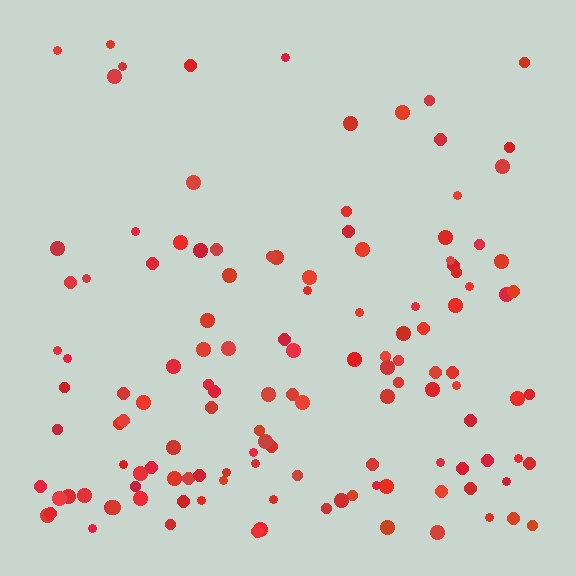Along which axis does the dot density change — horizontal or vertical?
Vertical.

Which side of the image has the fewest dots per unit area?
The top.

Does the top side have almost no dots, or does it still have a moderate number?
Still a moderate number, just noticeably fewer than the bottom.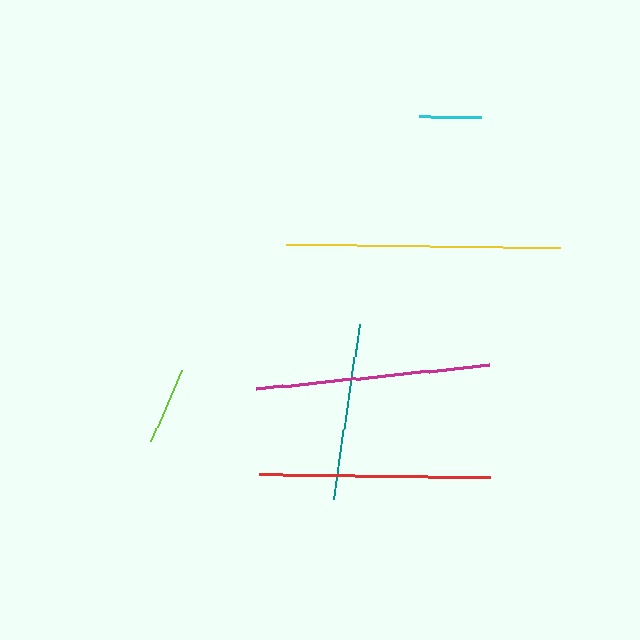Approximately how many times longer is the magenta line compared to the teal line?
The magenta line is approximately 1.3 times the length of the teal line.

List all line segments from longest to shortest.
From longest to shortest: yellow, magenta, red, teal, lime, cyan.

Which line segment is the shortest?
The cyan line is the shortest at approximately 63 pixels.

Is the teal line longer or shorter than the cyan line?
The teal line is longer than the cyan line.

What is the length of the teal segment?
The teal segment is approximately 178 pixels long.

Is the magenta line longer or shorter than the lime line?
The magenta line is longer than the lime line.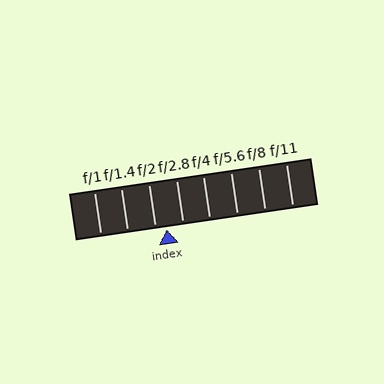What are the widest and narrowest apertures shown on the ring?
The widest aperture shown is f/1 and the narrowest is f/11.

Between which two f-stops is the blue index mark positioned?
The index mark is between f/2 and f/2.8.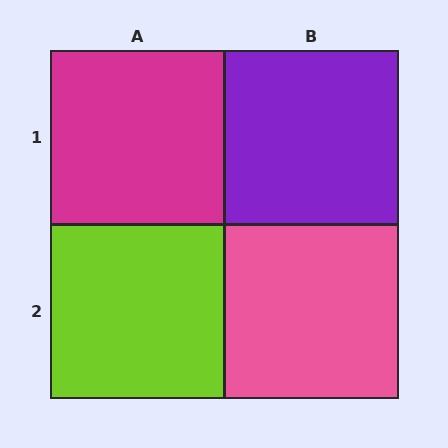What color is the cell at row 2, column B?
Pink.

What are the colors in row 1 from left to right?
Magenta, purple.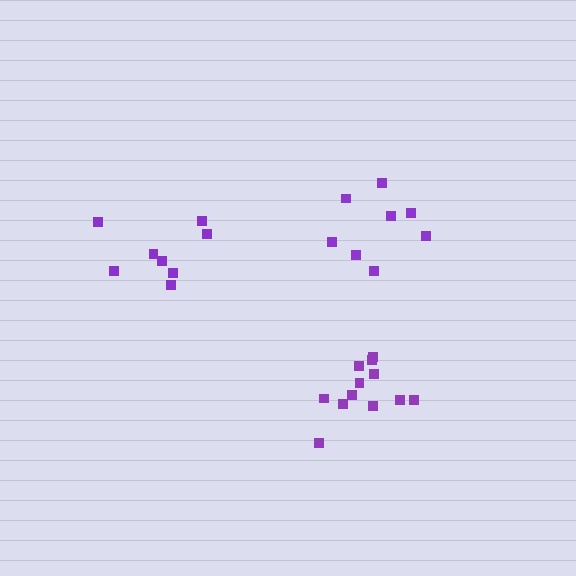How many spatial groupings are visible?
There are 3 spatial groupings.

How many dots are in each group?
Group 1: 8 dots, Group 2: 8 dots, Group 3: 12 dots (28 total).